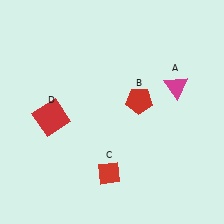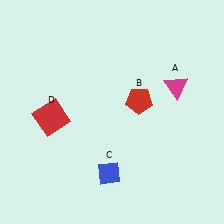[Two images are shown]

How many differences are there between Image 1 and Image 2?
There is 1 difference between the two images.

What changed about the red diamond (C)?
In Image 1, C is red. In Image 2, it changed to blue.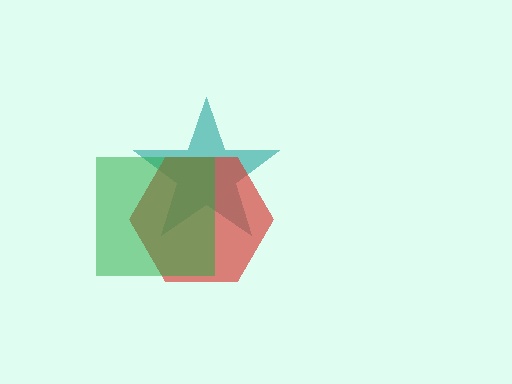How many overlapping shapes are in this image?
There are 3 overlapping shapes in the image.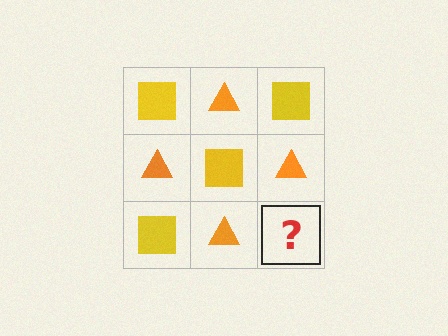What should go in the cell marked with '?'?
The missing cell should contain a yellow square.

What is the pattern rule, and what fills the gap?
The rule is that it alternates yellow square and orange triangle in a checkerboard pattern. The gap should be filled with a yellow square.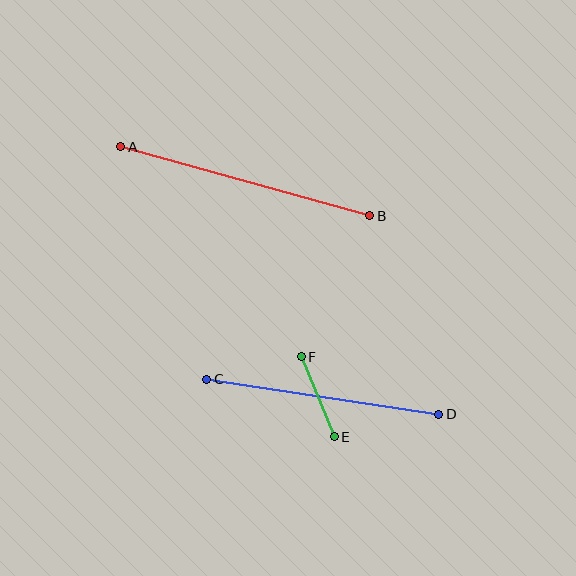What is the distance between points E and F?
The distance is approximately 86 pixels.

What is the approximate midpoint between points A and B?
The midpoint is at approximately (245, 181) pixels.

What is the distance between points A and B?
The distance is approximately 258 pixels.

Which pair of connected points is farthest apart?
Points A and B are farthest apart.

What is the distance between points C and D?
The distance is approximately 235 pixels.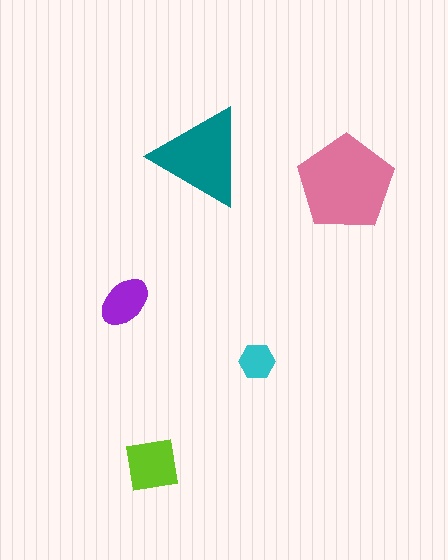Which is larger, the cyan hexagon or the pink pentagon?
The pink pentagon.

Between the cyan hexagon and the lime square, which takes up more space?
The lime square.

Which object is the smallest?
The cyan hexagon.